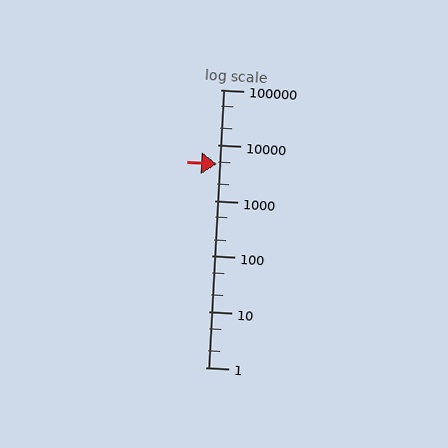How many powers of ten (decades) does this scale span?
The scale spans 5 decades, from 1 to 100000.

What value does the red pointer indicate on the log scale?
The pointer indicates approximately 4500.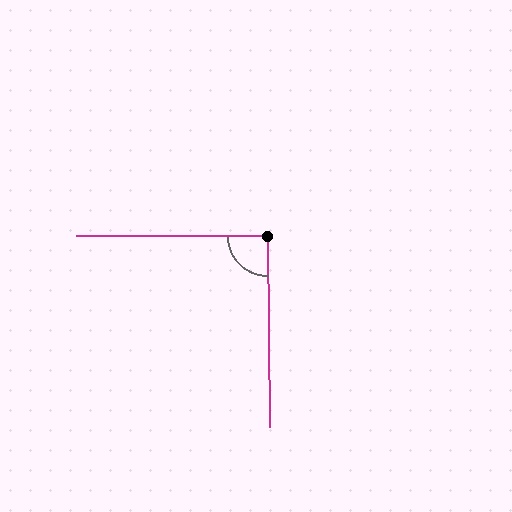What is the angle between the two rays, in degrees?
Approximately 90 degrees.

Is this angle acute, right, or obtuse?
It is approximately a right angle.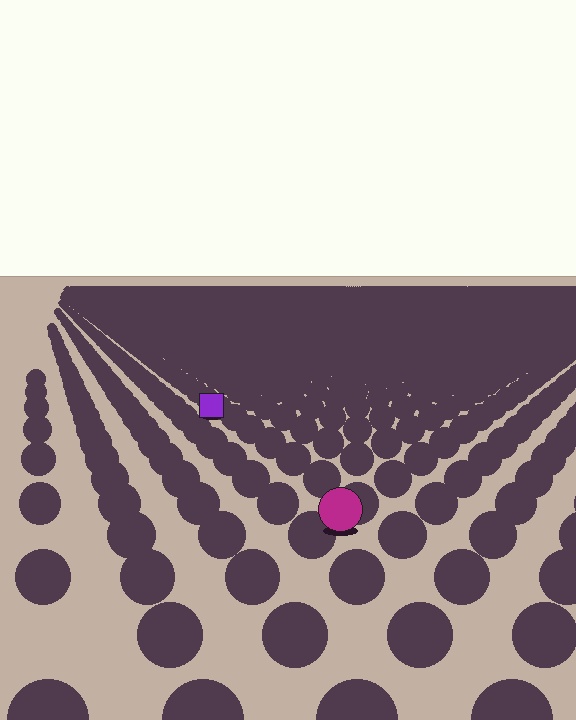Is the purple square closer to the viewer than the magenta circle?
No. The magenta circle is closer — you can tell from the texture gradient: the ground texture is coarser near it.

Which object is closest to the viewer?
The magenta circle is closest. The texture marks near it are larger and more spread out.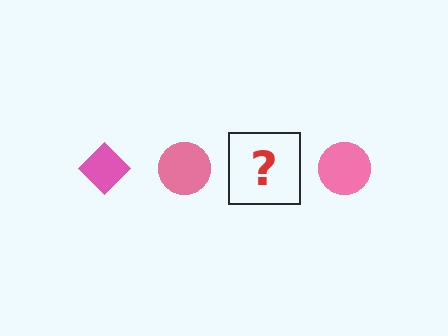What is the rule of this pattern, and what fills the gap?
The rule is that the pattern cycles through diamond, circle shapes in pink. The gap should be filled with a pink diamond.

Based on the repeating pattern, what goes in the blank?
The blank should be a pink diamond.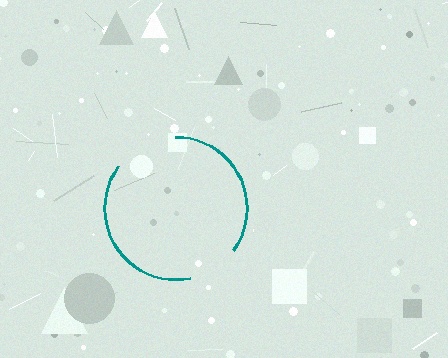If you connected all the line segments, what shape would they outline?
They would outline a circle.